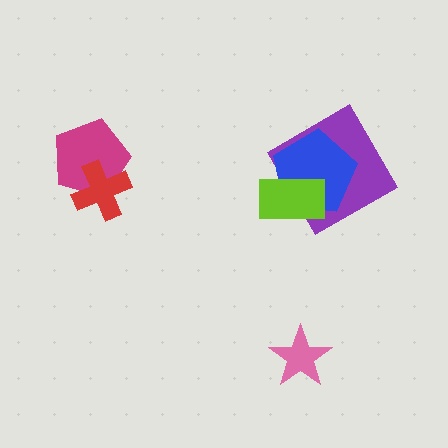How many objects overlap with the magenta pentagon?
1 object overlaps with the magenta pentagon.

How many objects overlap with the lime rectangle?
2 objects overlap with the lime rectangle.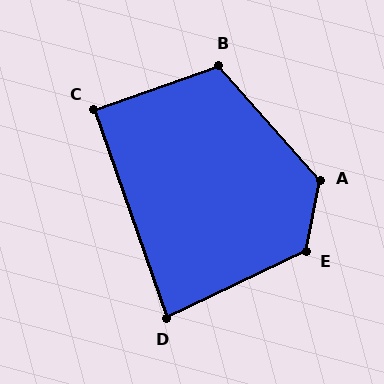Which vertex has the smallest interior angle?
D, at approximately 84 degrees.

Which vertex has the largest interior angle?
A, at approximately 127 degrees.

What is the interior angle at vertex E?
Approximately 127 degrees (obtuse).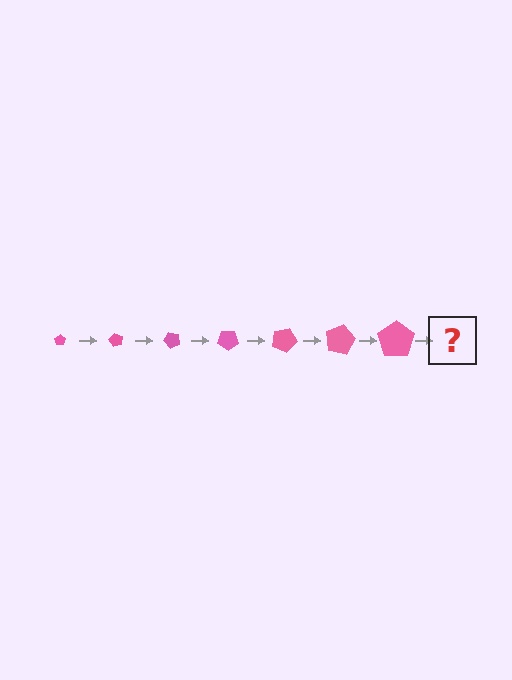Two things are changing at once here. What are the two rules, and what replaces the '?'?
The two rules are that the pentagon grows larger each step and it rotates 60 degrees each step. The '?' should be a pentagon, larger than the previous one and rotated 420 degrees from the start.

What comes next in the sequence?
The next element should be a pentagon, larger than the previous one and rotated 420 degrees from the start.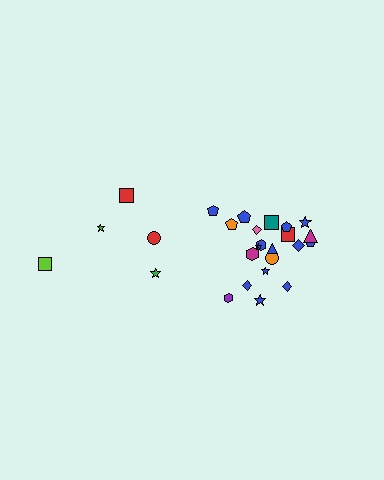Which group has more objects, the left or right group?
The right group.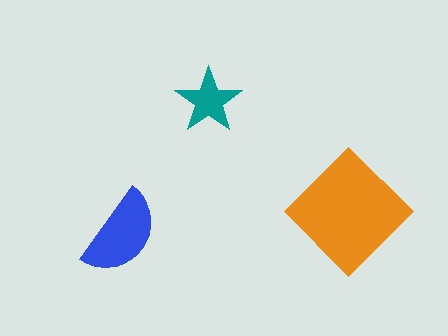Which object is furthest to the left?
The blue semicircle is leftmost.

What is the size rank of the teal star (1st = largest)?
3rd.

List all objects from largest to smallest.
The orange diamond, the blue semicircle, the teal star.